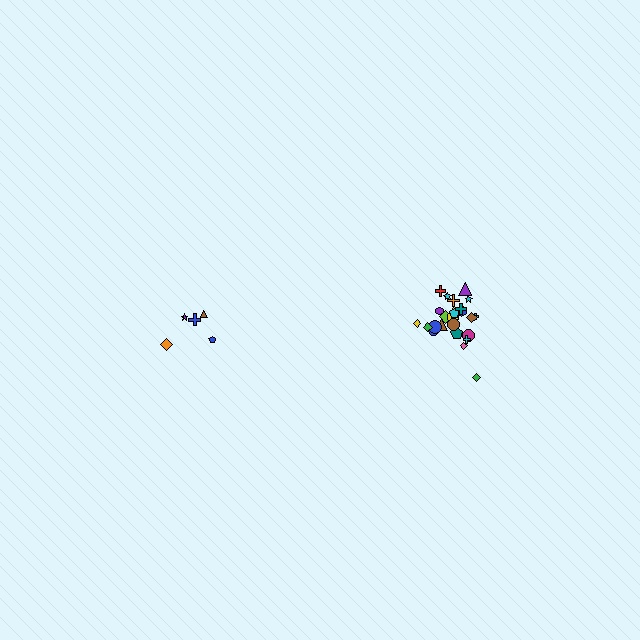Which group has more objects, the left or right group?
The right group.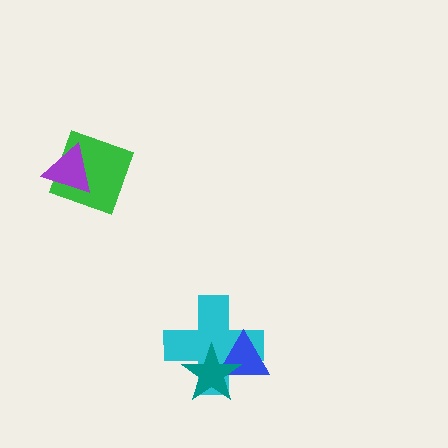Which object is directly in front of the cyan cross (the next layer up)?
The blue triangle is directly in front of the cyan cross.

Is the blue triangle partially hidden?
Yes, it is partially covered by another shape.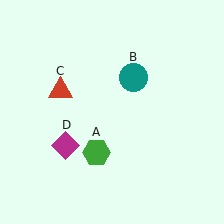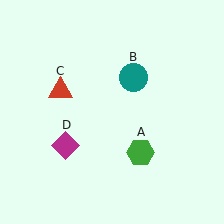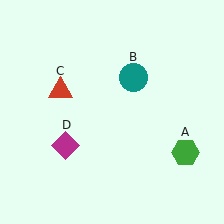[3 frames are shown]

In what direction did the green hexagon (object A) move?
The green hexagon (object A) moved right.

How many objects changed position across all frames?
1 object changed position: green hexagon (object A).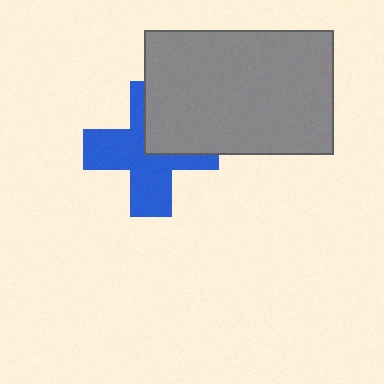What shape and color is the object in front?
The object in front is a gray rectangle.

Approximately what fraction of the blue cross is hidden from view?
Roughly 35% of the blue cross is hidden behind the gray rectangle.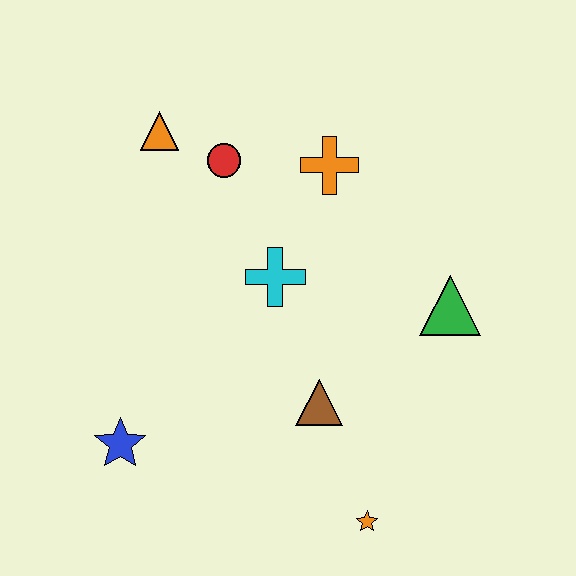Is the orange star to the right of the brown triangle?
Yes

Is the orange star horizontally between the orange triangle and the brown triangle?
No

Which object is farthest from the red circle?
The orange star is farthest from the red circle.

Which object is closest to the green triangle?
The brown triangle is closest to the green triangle.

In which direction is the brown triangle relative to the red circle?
The brown triangle is below the red circle.